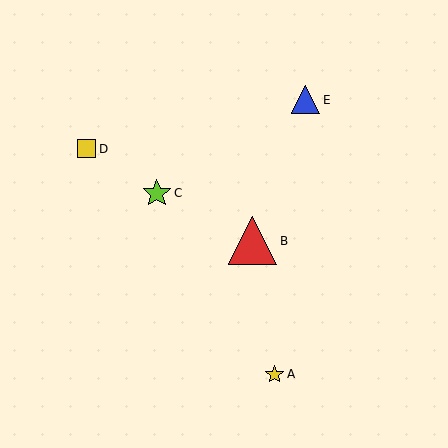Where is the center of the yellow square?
The center of the yellow square is at (87, 149).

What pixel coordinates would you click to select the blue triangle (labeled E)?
Click at (306, 100) to select the blue triangle E.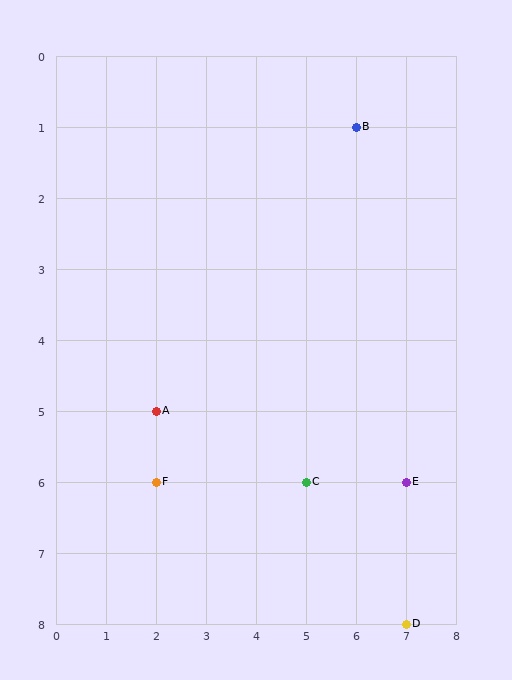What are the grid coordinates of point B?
Point B is at grid coordinates (6, 1).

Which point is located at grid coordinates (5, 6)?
Point C is at (5, 6).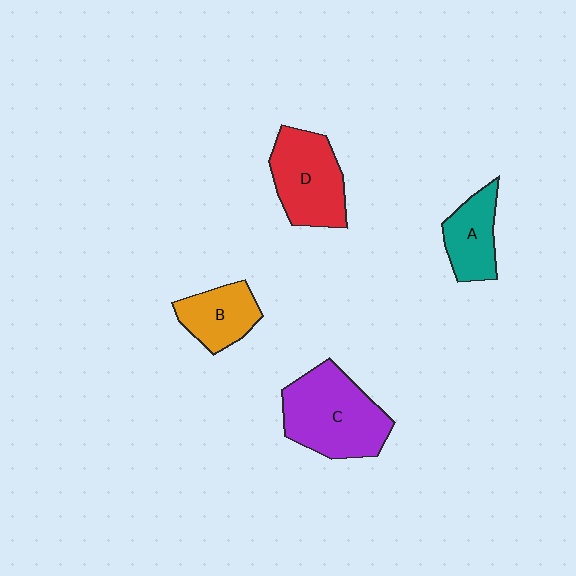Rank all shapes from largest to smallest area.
From largest to smallest: C (purple), D (red), B (orange), A (teal).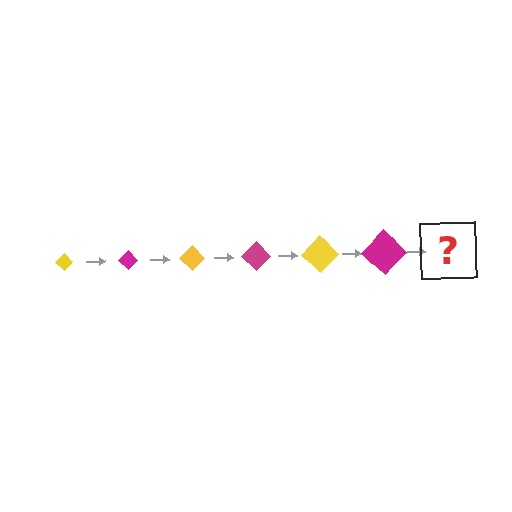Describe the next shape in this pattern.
It should be a yellow diamond, larger than the previous one.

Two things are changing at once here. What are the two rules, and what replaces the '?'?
The two rules are that the diamond grows larger each step and the color cycles through yellow and magenta. The '?' should be a yellow diamond, larger than the previous one.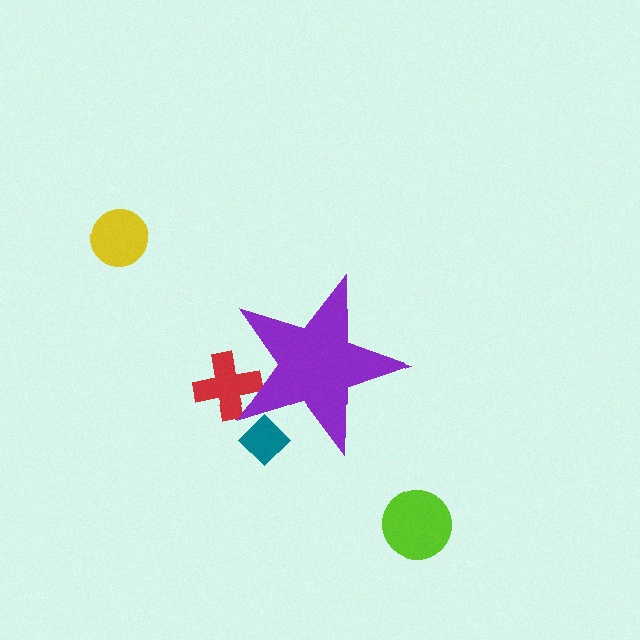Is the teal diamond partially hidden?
Yes, the teal diamond is partially hidden behind the purple star.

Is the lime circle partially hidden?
No, the lime circle is fully visible.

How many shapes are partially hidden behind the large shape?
2 shapes are partially hidden.